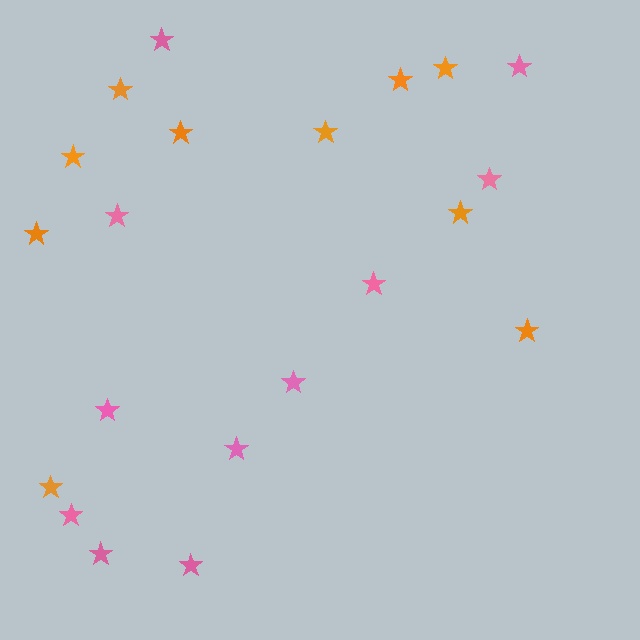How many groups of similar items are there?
There are 2 groups: one group of pink stars (11) and one group of orange stars (10).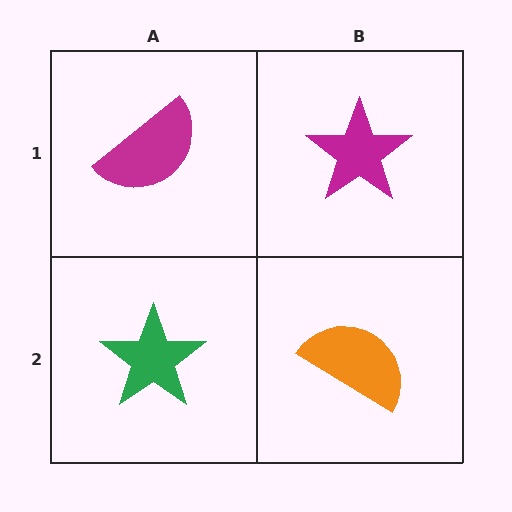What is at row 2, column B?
An orange semicircle.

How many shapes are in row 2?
2 shapes.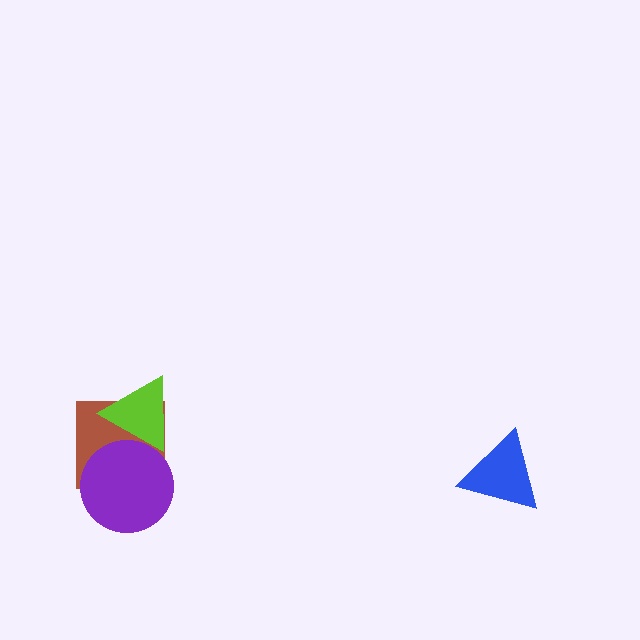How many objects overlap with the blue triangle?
0 objects overlap with the blue triangle.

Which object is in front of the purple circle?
The lime triangle is in front of the purple circle.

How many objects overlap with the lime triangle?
2 objects overlap with the lime triangle.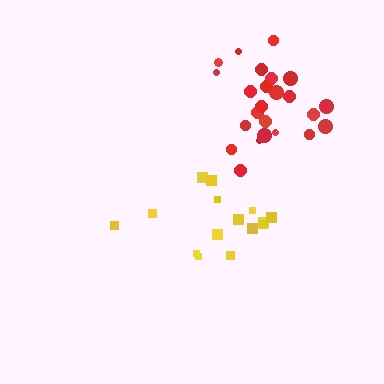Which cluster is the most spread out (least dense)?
Yellow.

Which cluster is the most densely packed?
Red.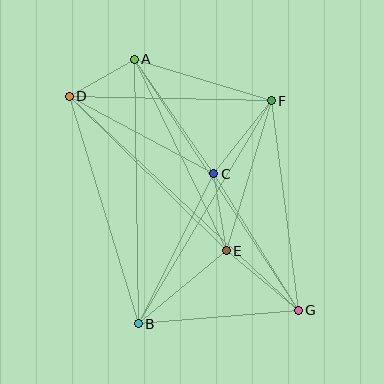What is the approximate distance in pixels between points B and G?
The distance between B and G is approximately 161 pixels.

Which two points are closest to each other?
Points A and D are closest to each other.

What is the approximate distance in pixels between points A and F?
The distance between A and F is approximately 143 pixels.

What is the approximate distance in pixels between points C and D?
The distance between C and D is approximately 164 pixels.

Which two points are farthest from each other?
Points D and G are farthest from each other.